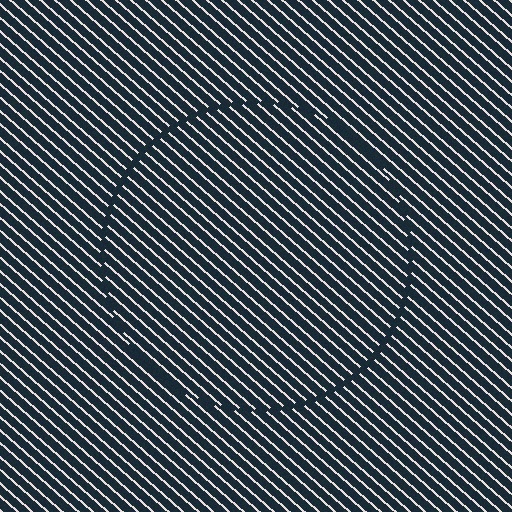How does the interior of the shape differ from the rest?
The interior of the shape contains the same grating, shifted by half a period — the contour is defined by the phase discontinuity where line-ends from the inner and outer gratings abut.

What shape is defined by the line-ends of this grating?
An illusory circle. The interior of the shape contains the same grating, shifted by half a period — the contour is defined by the phase discontinuity where line-ends from the inner and outer gratings abut.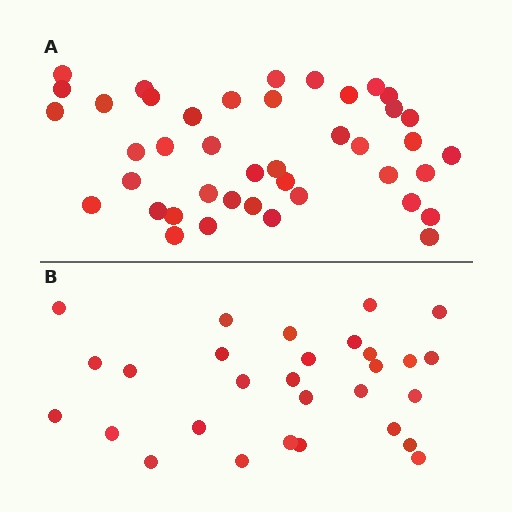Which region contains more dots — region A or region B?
Region A (the top region) has more dots.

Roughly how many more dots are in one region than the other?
Region A has approximately 15 more dots than region B.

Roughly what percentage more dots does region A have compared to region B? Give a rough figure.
About 45% more.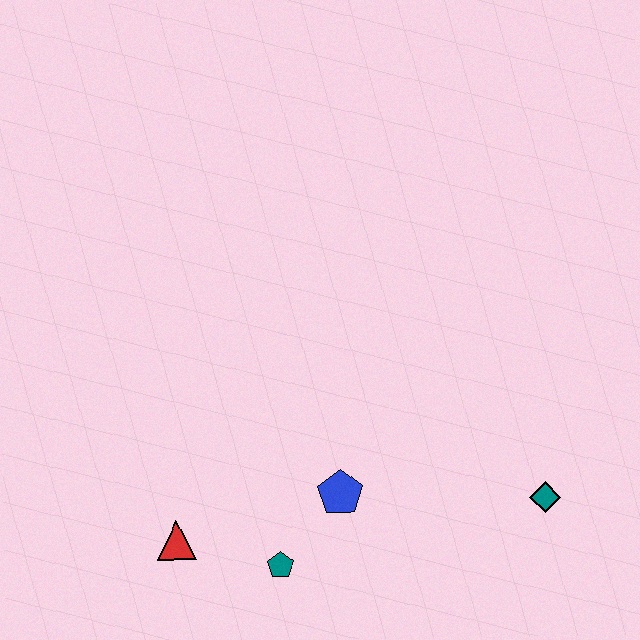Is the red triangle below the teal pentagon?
No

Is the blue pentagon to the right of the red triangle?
Yes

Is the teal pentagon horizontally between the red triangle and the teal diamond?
Yes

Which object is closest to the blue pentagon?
The teal pentagon is closest to the blue pentagon.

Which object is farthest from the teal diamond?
The red triangle is farthest from the teal diamond.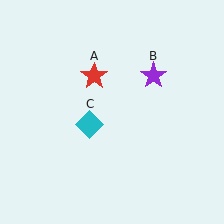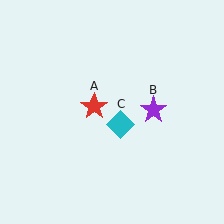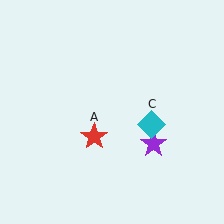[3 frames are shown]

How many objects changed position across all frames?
3 objects changed position: red star (object A), purple star (object B), cyan diamond (object C).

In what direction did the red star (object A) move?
The red star (object A) moved down.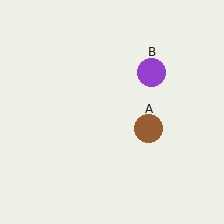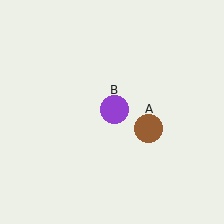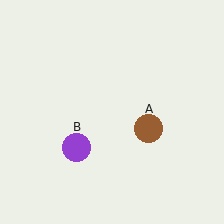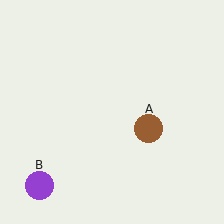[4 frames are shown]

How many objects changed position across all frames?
1 object changed position: purple circle (object B).